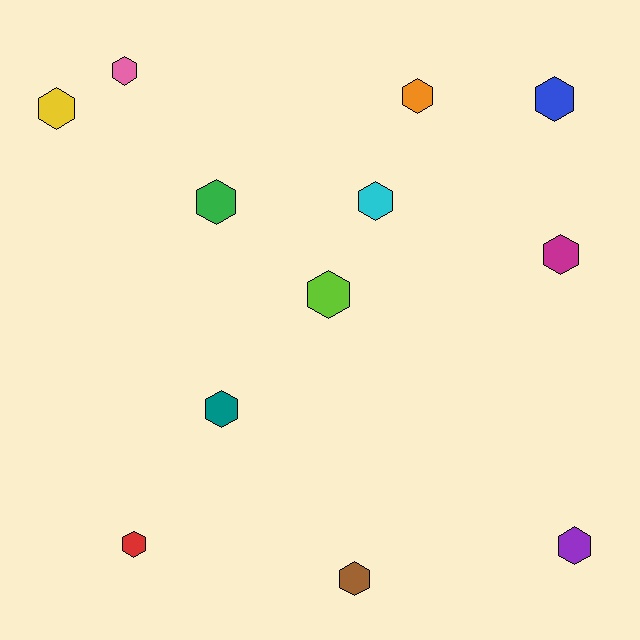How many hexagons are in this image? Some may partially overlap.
There are 12 hexagons.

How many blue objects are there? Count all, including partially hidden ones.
There is 1 blue object.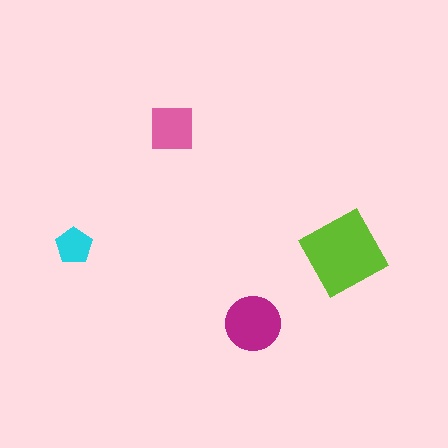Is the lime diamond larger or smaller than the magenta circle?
Larger.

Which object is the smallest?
The cyan pentagon.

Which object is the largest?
The lime diamond.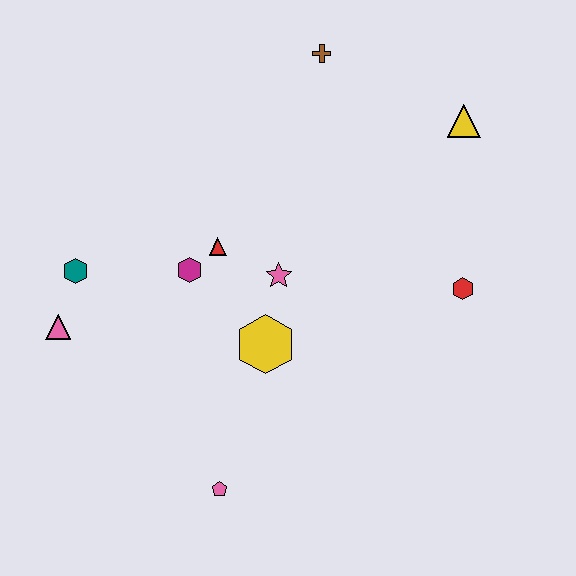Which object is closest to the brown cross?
The yellow triangle is closest to the brown cross.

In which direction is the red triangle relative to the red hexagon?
The red triangle is to the left of the red hexagon.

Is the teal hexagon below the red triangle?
Yes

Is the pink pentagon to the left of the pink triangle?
No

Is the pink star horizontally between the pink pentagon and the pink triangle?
No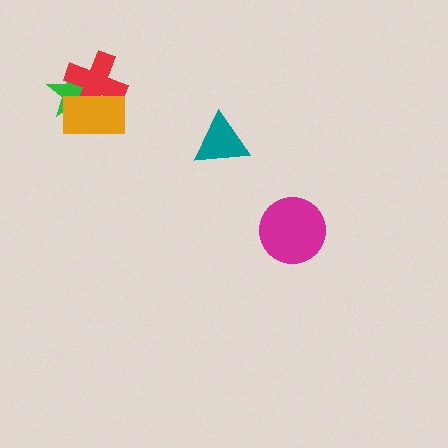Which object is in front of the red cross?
The orange rectangle is in front of the red cross.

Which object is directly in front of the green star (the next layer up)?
The red cross is directly in front of the green star.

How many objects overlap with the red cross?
2 objects overlap with the red cross.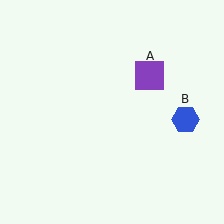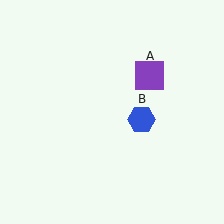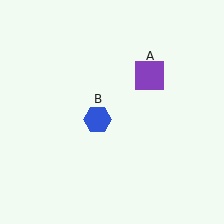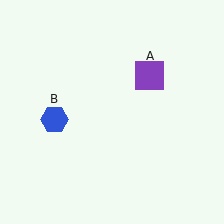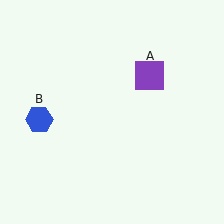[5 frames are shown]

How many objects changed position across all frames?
1 object changed position: blue hexagon (object B).